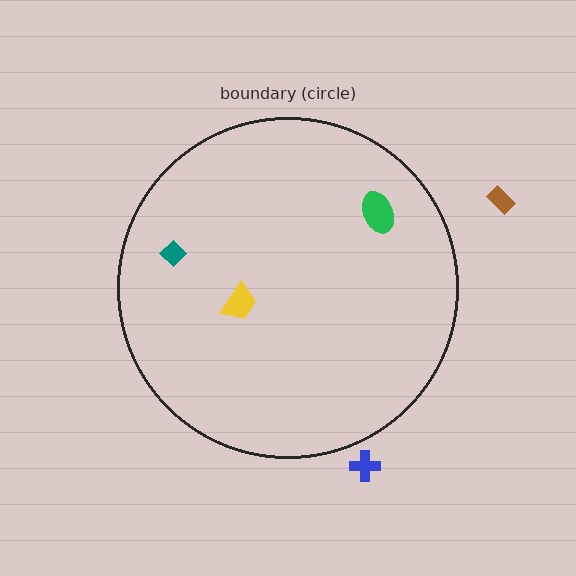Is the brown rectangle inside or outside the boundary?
Outside.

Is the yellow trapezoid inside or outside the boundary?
Inside.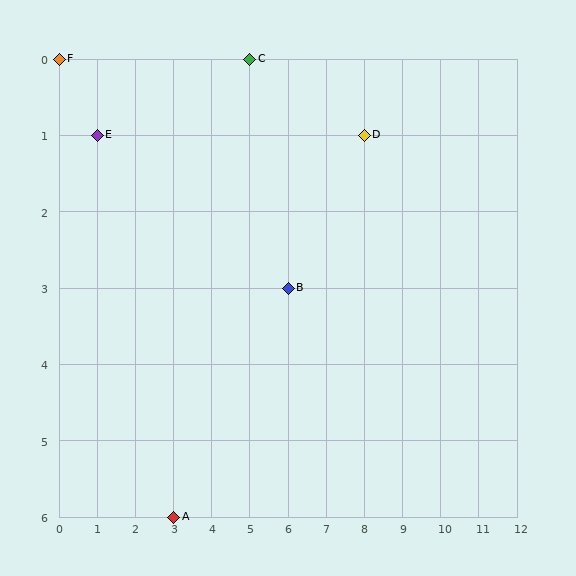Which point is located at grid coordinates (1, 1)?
Point E is at (1, 1).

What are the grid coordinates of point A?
Point A is at grid coordinates (3, 6).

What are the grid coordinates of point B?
Point B is at grid coordinates (6, 3).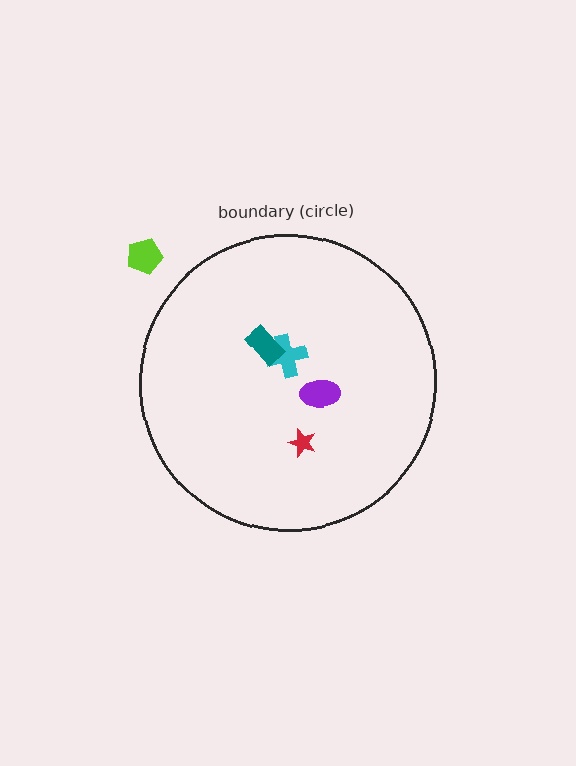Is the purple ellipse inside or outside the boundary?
Inside.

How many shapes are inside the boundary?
4 inside, 1 outside.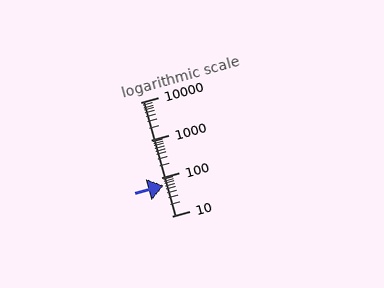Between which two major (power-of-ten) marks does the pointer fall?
The pointer is between 10 and 100.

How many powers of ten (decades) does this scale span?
The scale spans 3 decades, from 10 to 10000.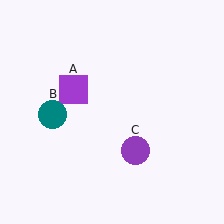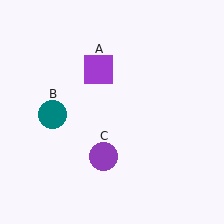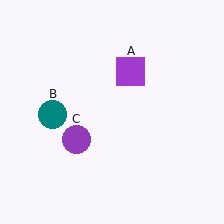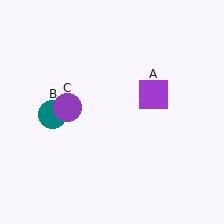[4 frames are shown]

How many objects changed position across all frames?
2 objects changed position: purple square (object A), purple circle (object C).